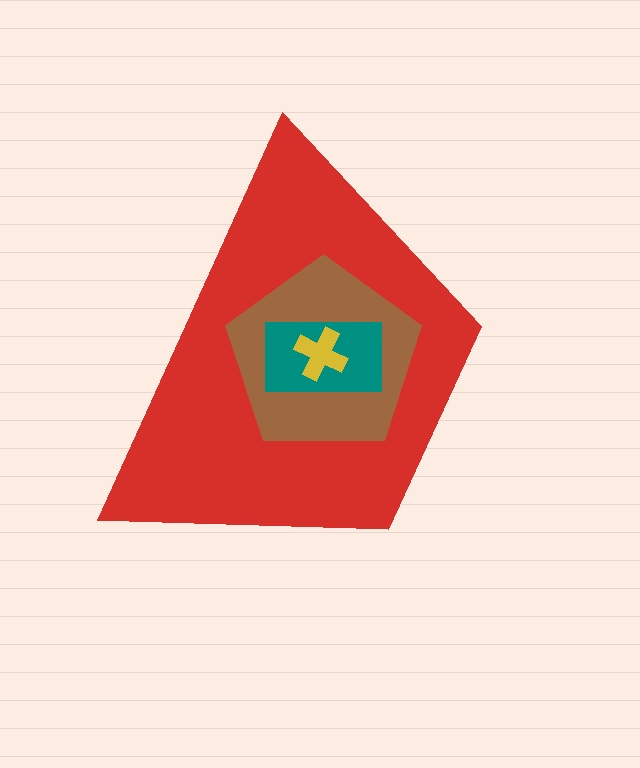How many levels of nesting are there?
4.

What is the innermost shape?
The yellow cross.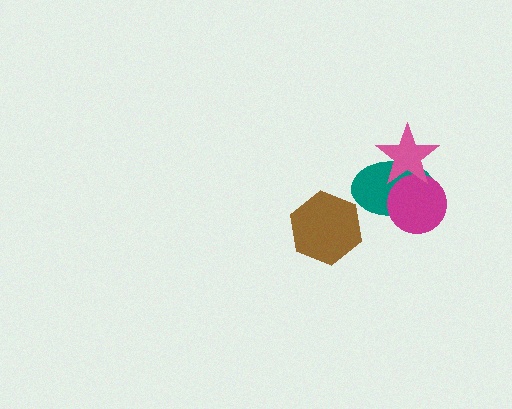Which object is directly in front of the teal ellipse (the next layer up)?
The magenta circle is directly in front of the teal ellipse.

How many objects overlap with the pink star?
2 objects overlap with the pink star.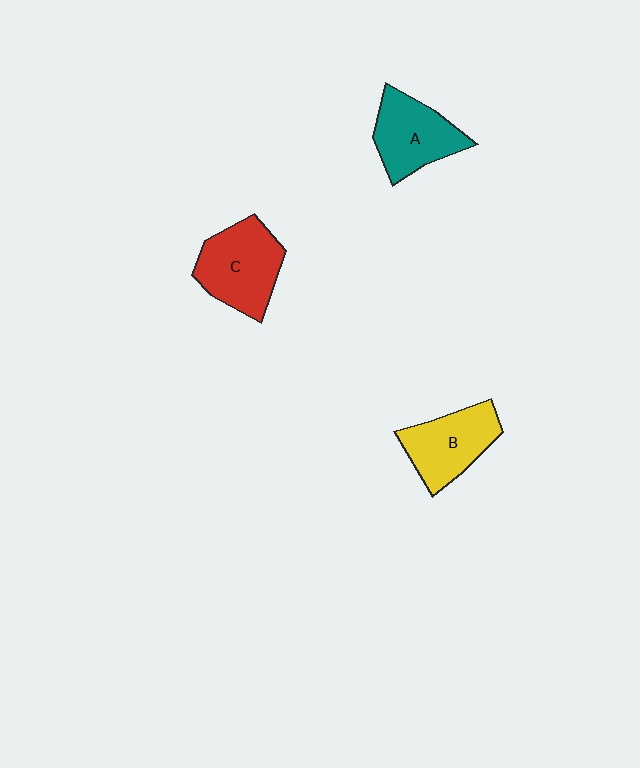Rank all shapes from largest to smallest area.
From largest to smallest: C (red), B (yellow), A (teal).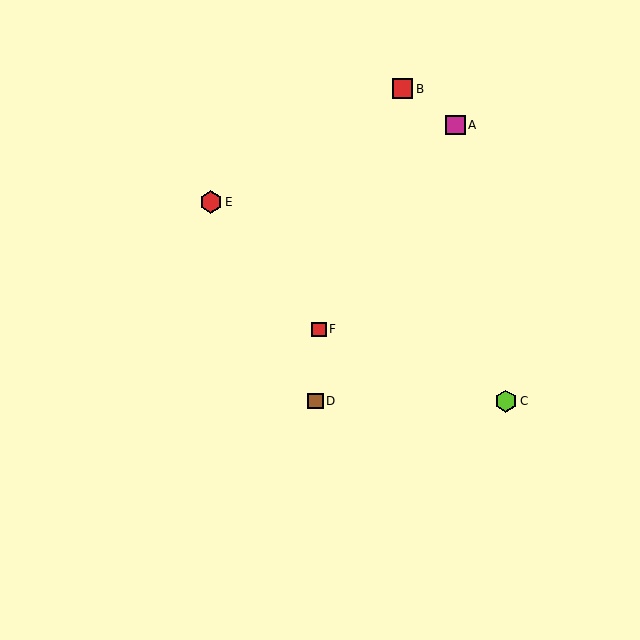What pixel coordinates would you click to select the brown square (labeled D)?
Click at (316, 401) to select the brown square D.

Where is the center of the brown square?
The center of the brown square is at (316, 401).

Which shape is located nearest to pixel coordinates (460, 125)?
The magenta square (labeled A) at (455, 125) is nearest to that location.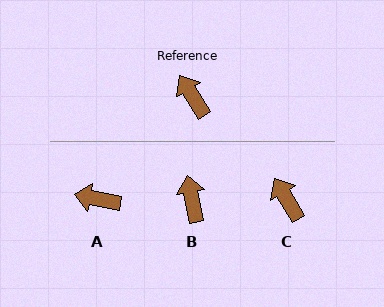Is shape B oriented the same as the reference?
No, it is off by about 21 degrees.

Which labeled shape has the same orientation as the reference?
C.